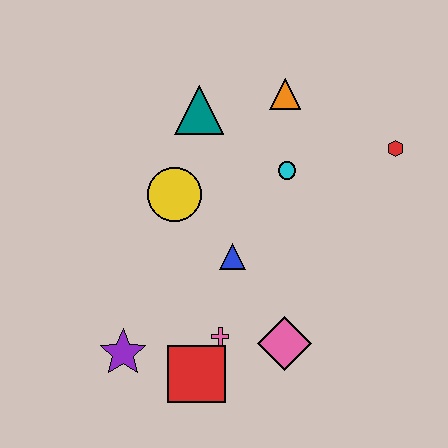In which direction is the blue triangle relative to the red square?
The blue triangle is above the red square.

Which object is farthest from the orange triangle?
The purple star is farthest from the orange triangle.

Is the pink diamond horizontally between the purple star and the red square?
No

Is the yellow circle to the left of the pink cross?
Yes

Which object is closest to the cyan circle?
The orange triangle is closest to the cyan circle.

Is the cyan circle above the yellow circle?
Yes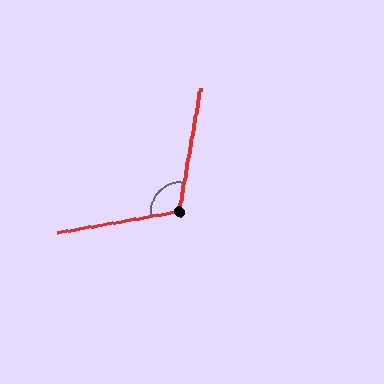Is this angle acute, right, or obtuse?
It is obtuse.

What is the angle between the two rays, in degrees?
Approximately 110 degrees.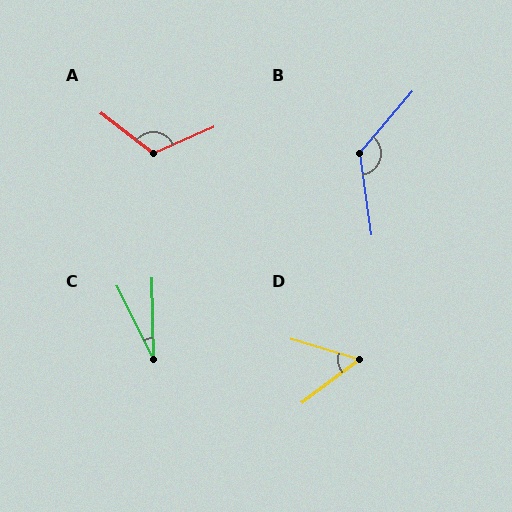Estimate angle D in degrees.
Approximately 54 degrees.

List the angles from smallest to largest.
C (26°), D (54°), A (119°), B (131°).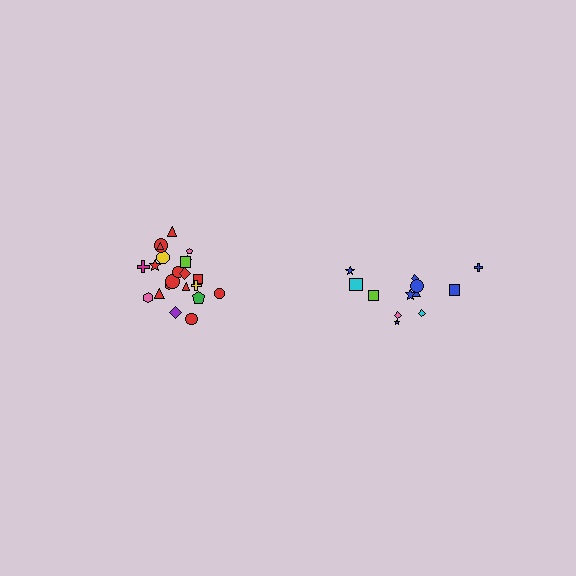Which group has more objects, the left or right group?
The left group.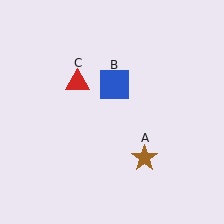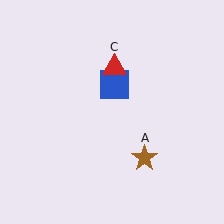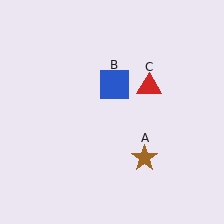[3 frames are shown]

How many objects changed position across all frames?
1 object changed position: red triangle (object C).